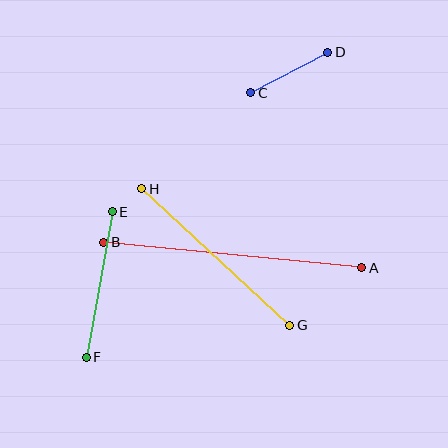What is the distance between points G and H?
The distance is approximately 201 pixels.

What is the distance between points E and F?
The distance is approximately 148 pixels.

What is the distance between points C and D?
The distance is approximately 87 pixels.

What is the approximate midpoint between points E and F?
The midpoint is at approximately (99, 284) pixels.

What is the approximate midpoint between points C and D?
The midpoint is at approximately (289, 73) pixels.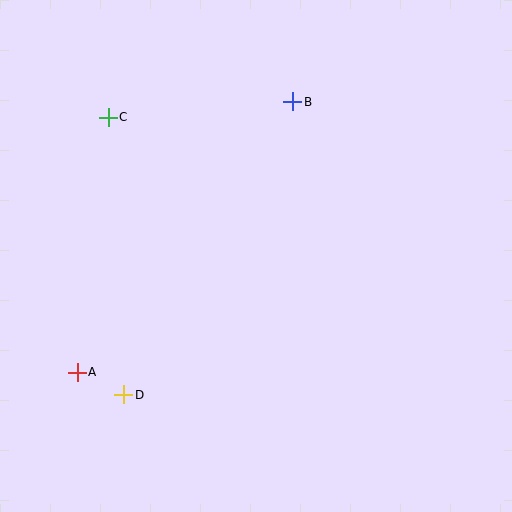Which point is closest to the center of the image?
Point B at (293, 102) is closest to the center.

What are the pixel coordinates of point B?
Point B is at (293, 102).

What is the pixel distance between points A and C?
The distance between A and C is 257 pixels.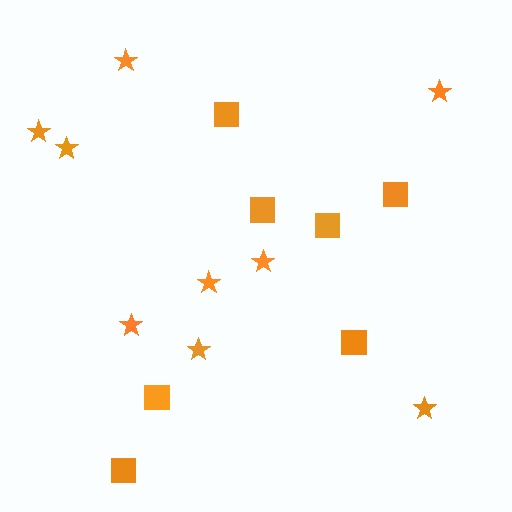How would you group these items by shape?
There are 2 groups: one group of squares (7) and one group of stars (9).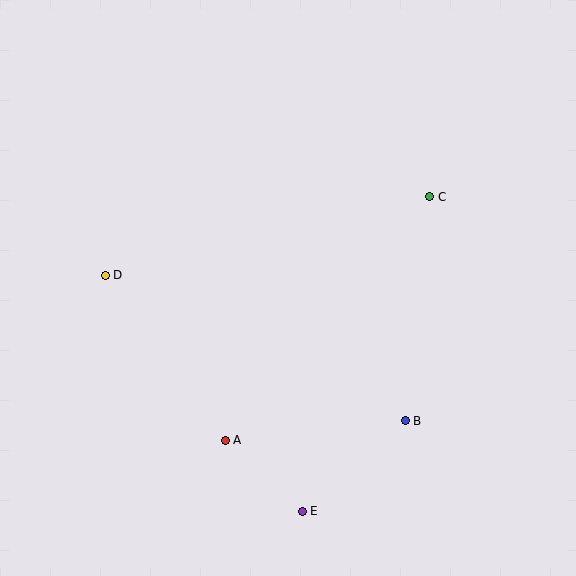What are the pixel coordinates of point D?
Point D is at (105, 275).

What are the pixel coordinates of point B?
Point B is at (405, 421).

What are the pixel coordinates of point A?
Point A is at (225, 440).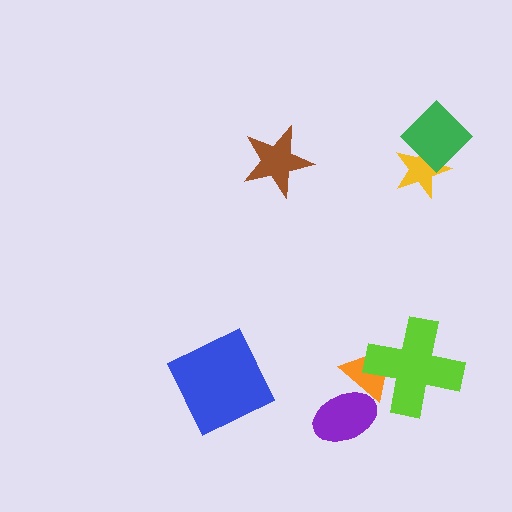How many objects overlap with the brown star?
0 objects overlap with the brown star.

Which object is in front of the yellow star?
The green diamond is in front of the yellow star.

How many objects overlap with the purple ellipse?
1 object overlaps with the purple ellipse.